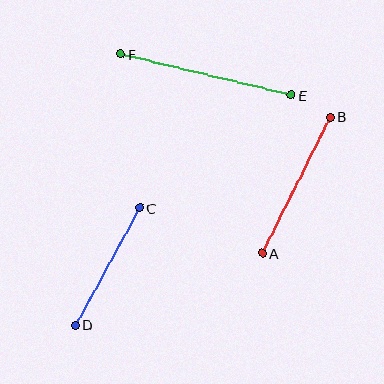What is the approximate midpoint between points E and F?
The midpoint is at approximately (206, 75) pixels.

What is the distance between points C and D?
The distance is approximately 134 pixels.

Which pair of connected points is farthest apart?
Points E and F are farthest apart.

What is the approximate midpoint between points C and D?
The midpoint is at approximately (108, 266) pixels.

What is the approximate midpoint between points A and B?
The midpoint is at approximately (296, 185) pixels.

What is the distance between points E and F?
The distance is approximately 176 pixels.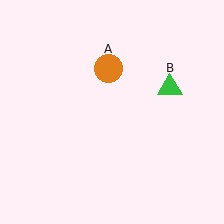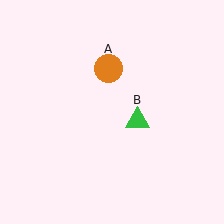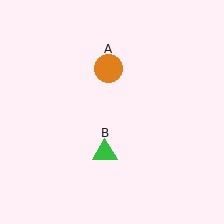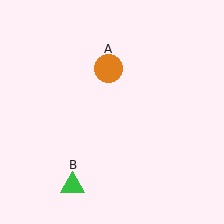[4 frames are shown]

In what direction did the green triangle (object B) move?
The green triangle (object B) moved down and to the left.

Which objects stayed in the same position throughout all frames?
Orange circle (object A) remained stationary.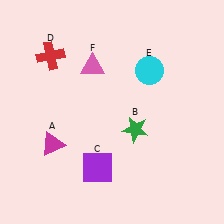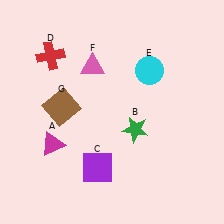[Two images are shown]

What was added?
A brown square (G) was added in Image 2.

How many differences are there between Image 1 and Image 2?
There is 1 difference between the two images.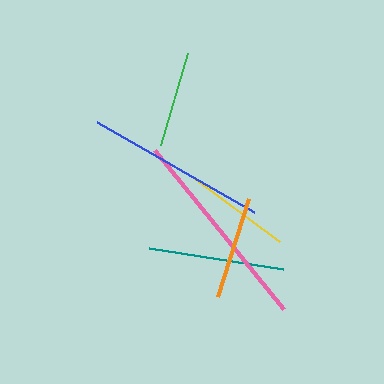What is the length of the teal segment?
The teal segment is approximately 136 pixels long.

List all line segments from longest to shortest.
From longest to shortest: pink, blue, teal, yellow, orange, green.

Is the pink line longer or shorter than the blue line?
The pink line is longer than the blue line.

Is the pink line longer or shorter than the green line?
The pink line is longer than the green line.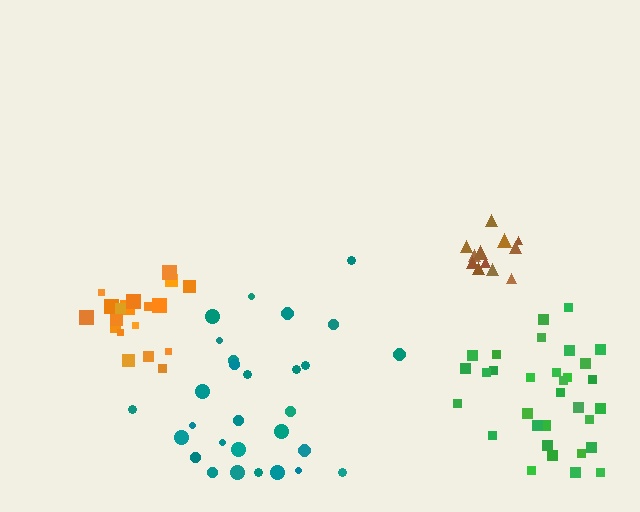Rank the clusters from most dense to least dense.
brown, orange, green, teal.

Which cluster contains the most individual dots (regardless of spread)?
Green (33).